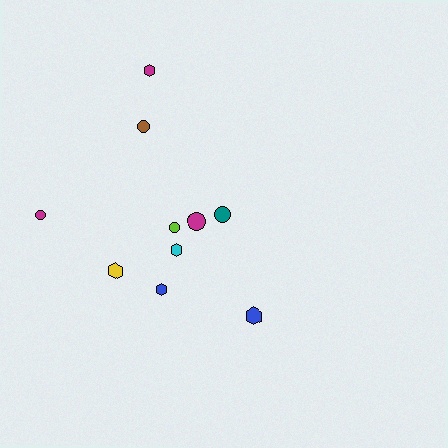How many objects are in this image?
There are 10 objects.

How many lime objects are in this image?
There is 1 lime object.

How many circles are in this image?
There are 5 circles.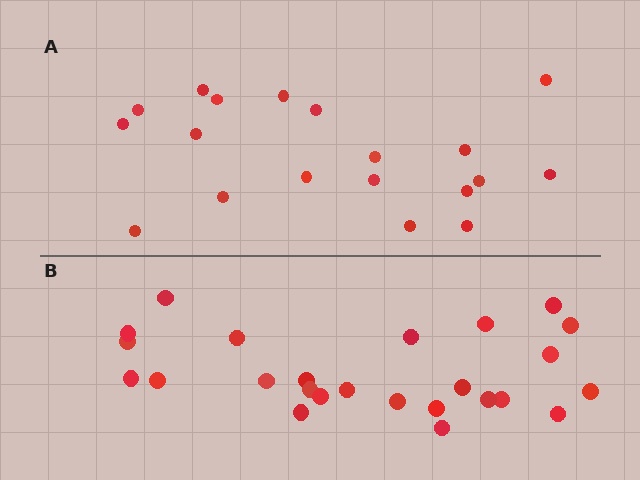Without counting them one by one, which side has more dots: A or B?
Region B (the bottom region) has more dots.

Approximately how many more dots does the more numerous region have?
Region B has about 6 more dots than region A.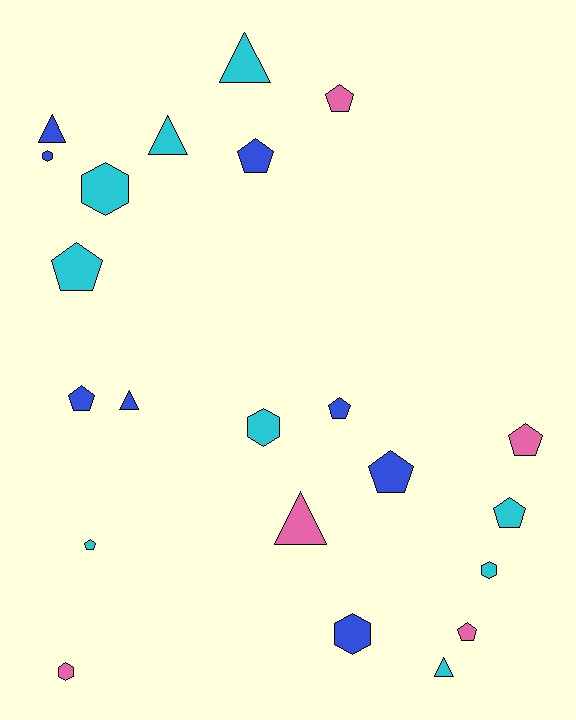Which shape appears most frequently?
Pentagon, with 10 objects.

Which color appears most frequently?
Cyan, with 9 objects.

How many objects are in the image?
There are 22 objects.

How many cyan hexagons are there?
There are 3 cyan hexagons.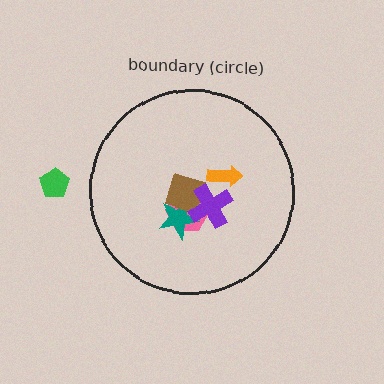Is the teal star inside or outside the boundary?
Inside.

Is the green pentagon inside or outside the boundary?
Outside.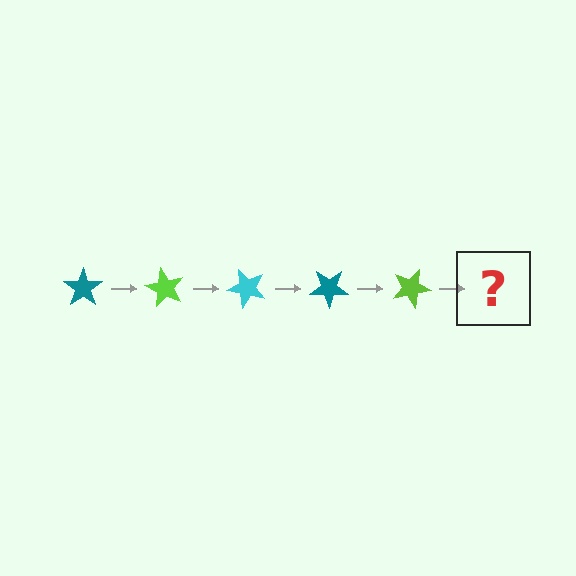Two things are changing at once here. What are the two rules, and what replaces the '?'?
The two rules are that it rotates 60 degrees each step and the color cycles through teal, lime, and cyan. The '?' should be a cyan star, rotated 300 degrees from the start.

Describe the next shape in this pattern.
It should be a cyan star, rotated 300 degrees from the start.